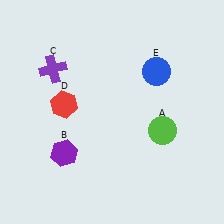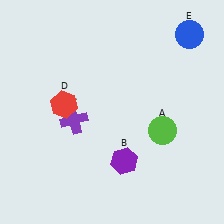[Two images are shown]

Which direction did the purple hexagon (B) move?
The purple hexagon (B) moved right.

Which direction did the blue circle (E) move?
The blue circle (E) moved up.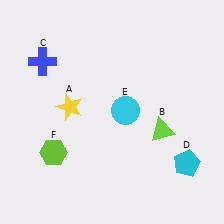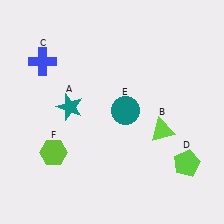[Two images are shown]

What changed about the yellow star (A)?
In Image 1, A is yellow. In Image 2, it changed to teal.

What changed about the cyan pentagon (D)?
In Image 1, D is cyan. In Image 2, it changed to lime.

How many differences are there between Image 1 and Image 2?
There are 3 differences between the two images.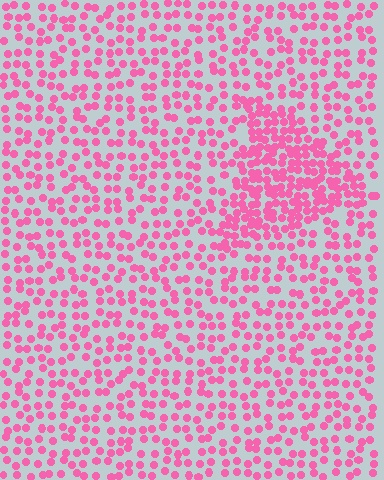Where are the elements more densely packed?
The elements are more densely packed inside the triangle boundary.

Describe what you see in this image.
The image contains small pink elements arranged at two different densities. A triangle-shaped region is visible where the elements are more densely packed than the surrounding area.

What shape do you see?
I see a triangle.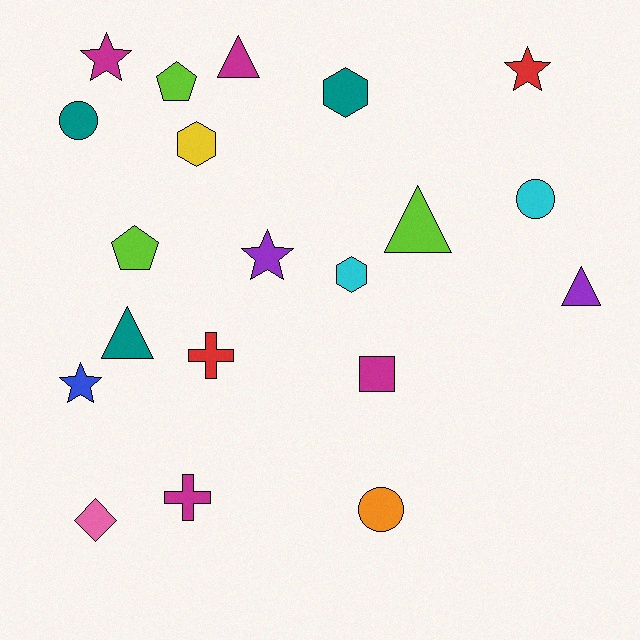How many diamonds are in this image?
There is 1 diamond.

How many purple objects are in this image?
There are 2 purple objects.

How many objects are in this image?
There are 20 objects.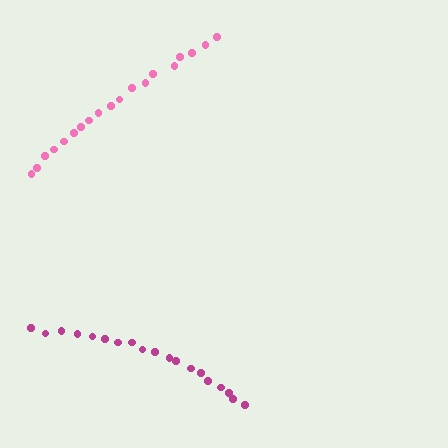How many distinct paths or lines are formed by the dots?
There are 2 distinct paths.